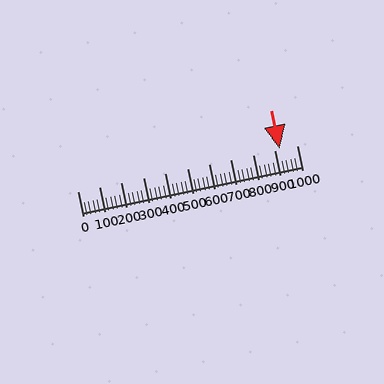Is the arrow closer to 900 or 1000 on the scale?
The arrow is closer to 900.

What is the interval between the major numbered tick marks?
The major tick marks are spaced 100 units apart.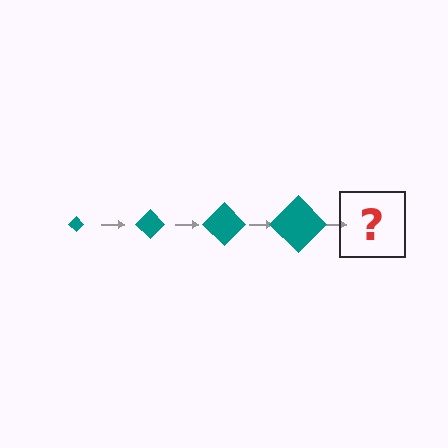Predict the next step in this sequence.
The next step is a teal diamond, larger than the previous one.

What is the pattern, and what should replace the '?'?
The pattern is that the diamond gets progressively larger each step. The '?' should be a teal diamond, larger than the previous one.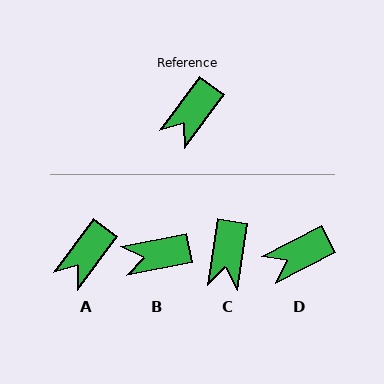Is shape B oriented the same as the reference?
No, it is off by about 42 degrees.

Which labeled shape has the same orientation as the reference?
A.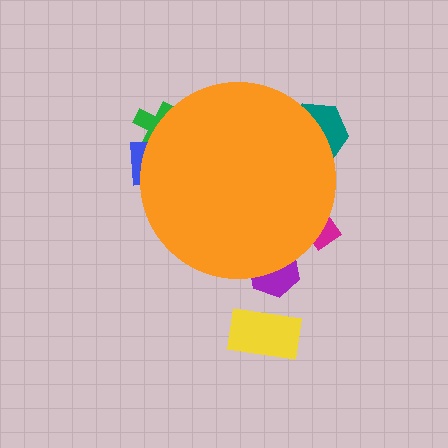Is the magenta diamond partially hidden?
Yes, the magenta diamond is partially hidden behind the orange circle.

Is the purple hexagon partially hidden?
Yes, the purple hexagon is partially hidden behind the orange circle.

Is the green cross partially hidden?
Yes, the green cross is partially hidden behind the orange circle.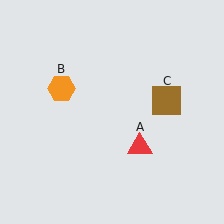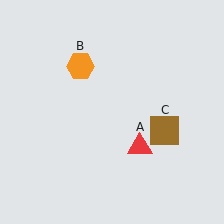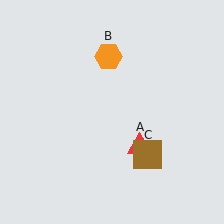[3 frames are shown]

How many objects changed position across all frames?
2 objects changed position: orange hexagon (object B), brown square (object C).